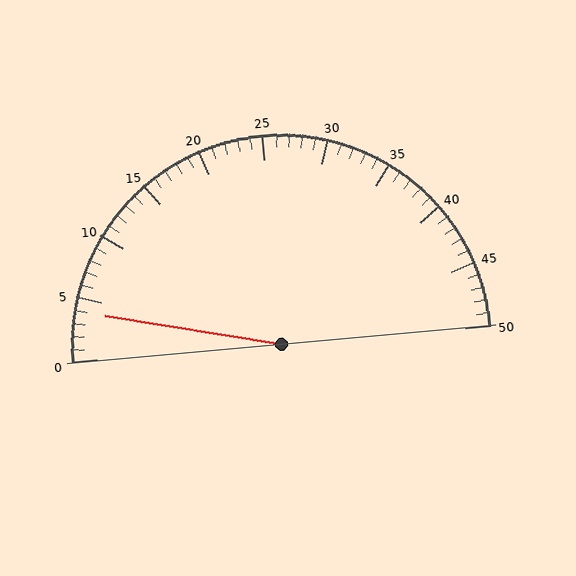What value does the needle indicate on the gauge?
The needle indicates approximately 4.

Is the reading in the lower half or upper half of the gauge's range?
The reading is in the lower half of the range (0 to 50).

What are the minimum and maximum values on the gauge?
The gauge ranges from 0 to 50.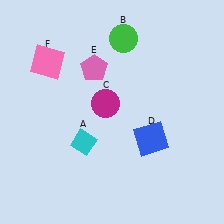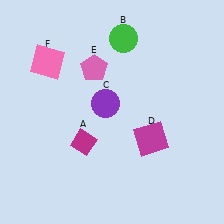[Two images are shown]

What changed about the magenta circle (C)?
In Image 1, C is magenta. In Image 2, it changed to purple.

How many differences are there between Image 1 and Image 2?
There are 3 differences between the two images.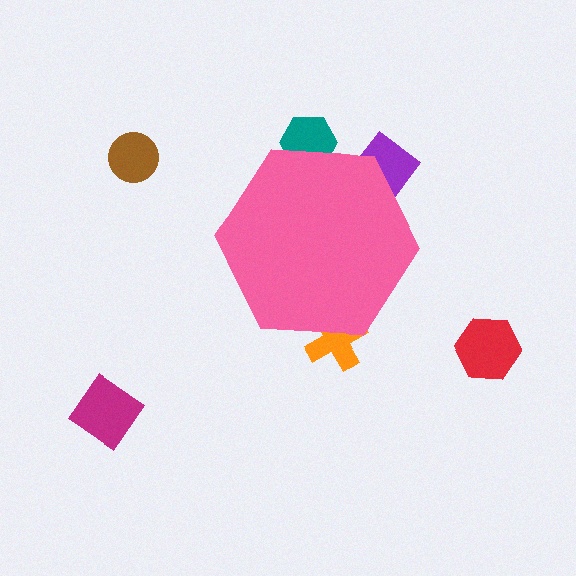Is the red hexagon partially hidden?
No, the red hexagon is fully visible.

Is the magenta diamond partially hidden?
No, the magenta diamond is fully visible.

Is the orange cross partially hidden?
Yes, the orange cross is partially hidden behind the pink hexagon.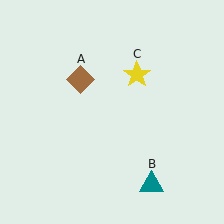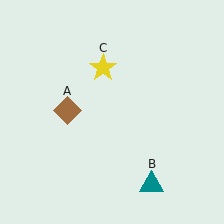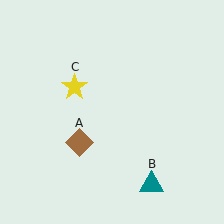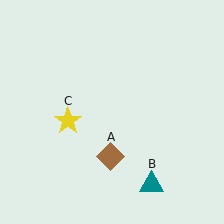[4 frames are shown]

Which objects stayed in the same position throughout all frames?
Teal triangle (object B) remained stationary.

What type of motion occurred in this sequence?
The brown diamond (object A), yellow star (object C) rotated counterclockwise around the center of the scene.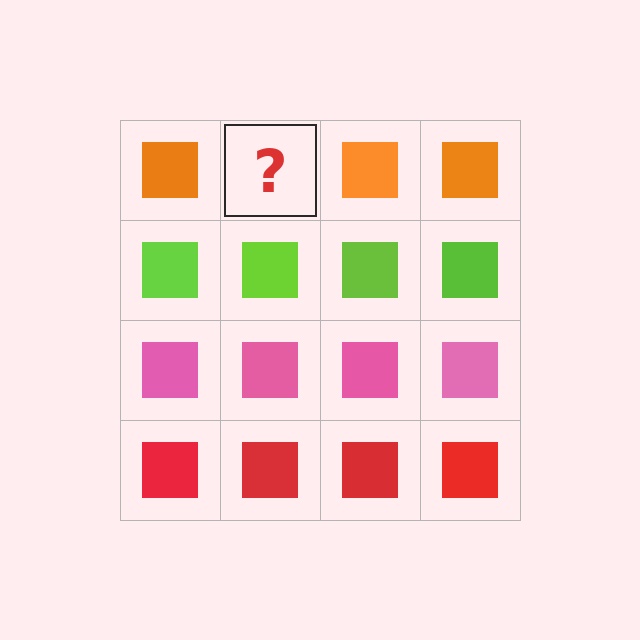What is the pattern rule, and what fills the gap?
The rule is that each row has a consistent color. The gap should be filled with an orange square.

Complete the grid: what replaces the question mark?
The question mark should be replaced with an orange square.